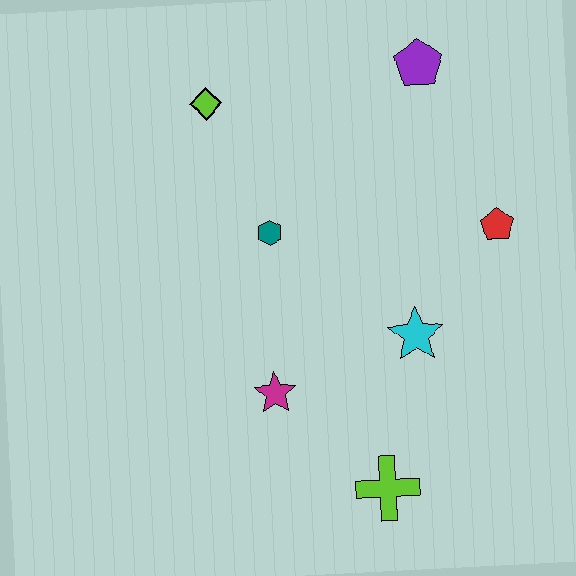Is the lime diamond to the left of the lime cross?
Yes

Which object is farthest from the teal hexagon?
The lime cross is farthest from the teal hexagon.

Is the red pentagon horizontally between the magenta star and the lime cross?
No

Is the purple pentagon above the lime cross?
Yes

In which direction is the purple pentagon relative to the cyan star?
The purple pentagon is above the cyan star.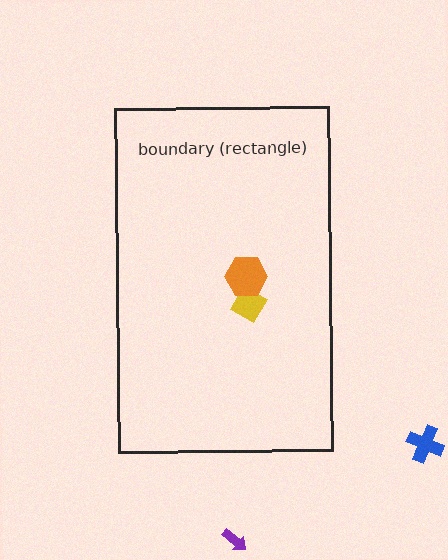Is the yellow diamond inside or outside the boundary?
Inside.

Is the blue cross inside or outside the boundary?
Outside.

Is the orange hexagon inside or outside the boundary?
Inside.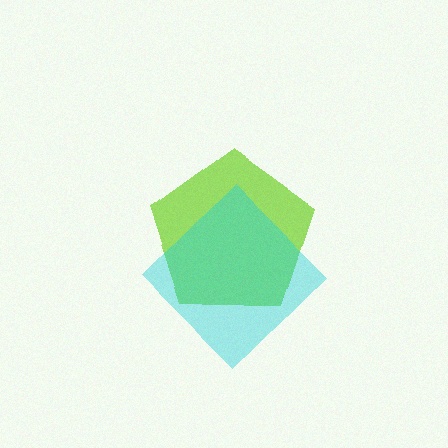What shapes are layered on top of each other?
The layered shapes are: a lime pentagon, a cyan diamond.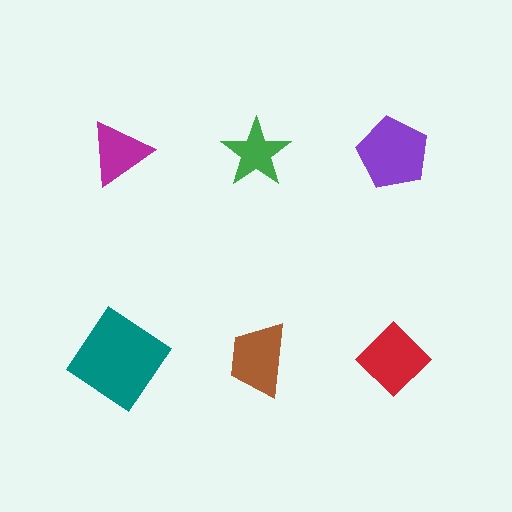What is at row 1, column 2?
A green star.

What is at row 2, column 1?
A teal diamond.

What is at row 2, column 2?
A brown trapezoid.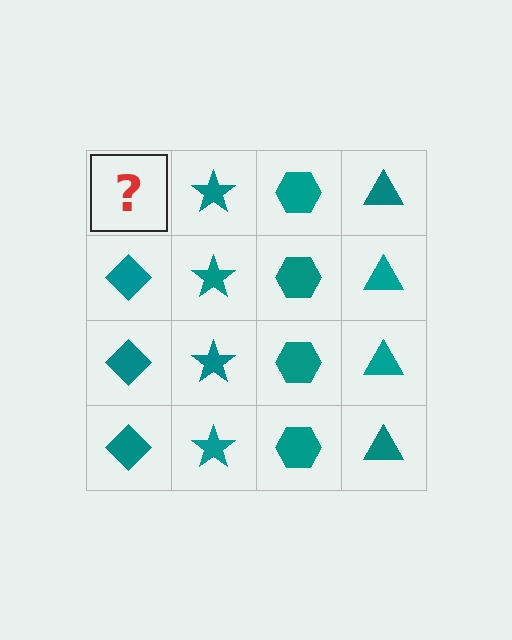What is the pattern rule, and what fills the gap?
The rule is that each column has a consistent shape. The gap should be filled with a teal diamond.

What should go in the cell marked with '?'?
The missing cell should contain a teal diamond.